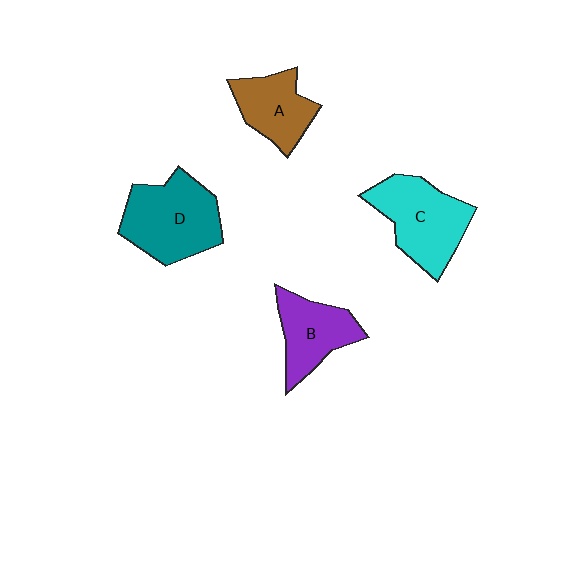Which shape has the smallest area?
Shape A (brown).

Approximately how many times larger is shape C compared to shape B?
Approximately 1.3 times.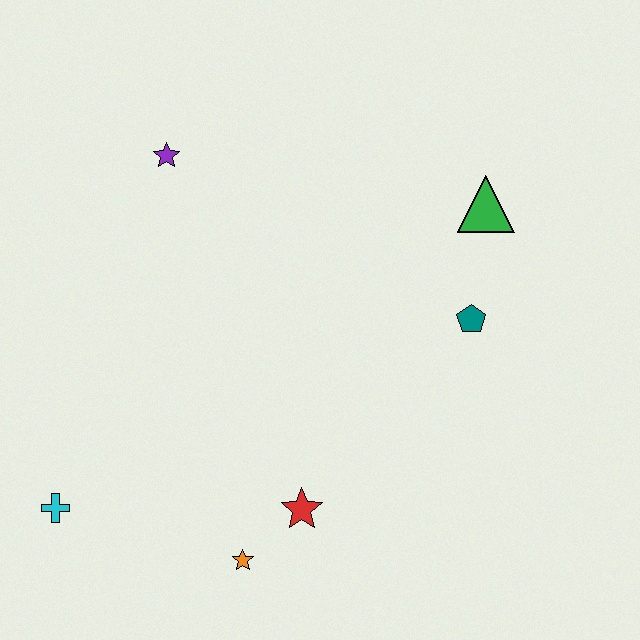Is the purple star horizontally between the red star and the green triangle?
No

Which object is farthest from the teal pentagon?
The cyan cross is farthest from the teal pentagon.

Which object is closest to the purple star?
The green triangle is closest to the purple star.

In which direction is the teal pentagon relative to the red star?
The teal pentagon is above the red star.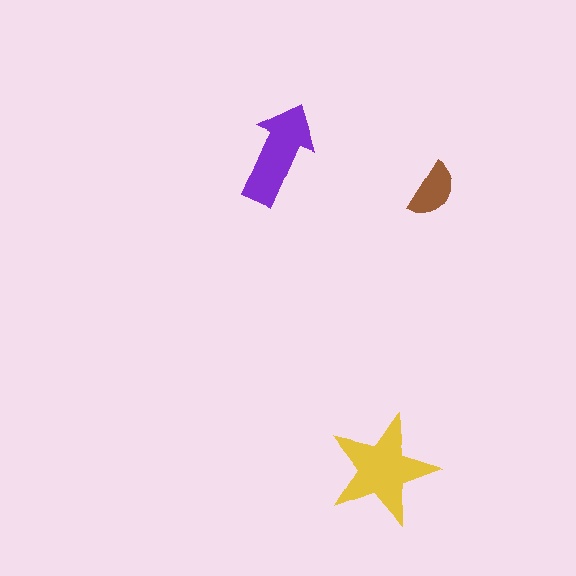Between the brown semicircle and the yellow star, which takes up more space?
The yellow star.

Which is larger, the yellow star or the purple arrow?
The yellow star.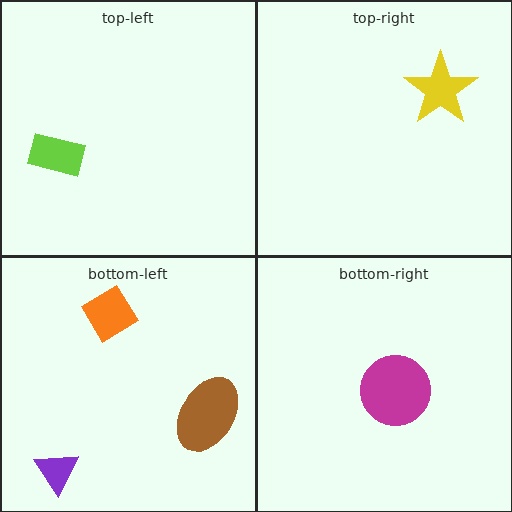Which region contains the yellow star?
The top-right region.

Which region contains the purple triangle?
The bottom-left region.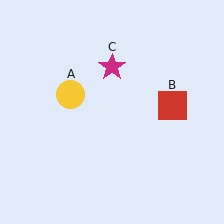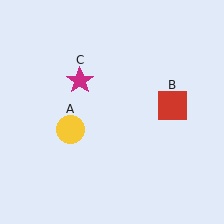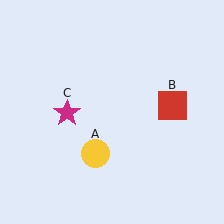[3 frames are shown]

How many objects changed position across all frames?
2 objects changed position: yellow circle (object A), magenta star (object C).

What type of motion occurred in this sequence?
The yellow circle (object A), magenta star (object C) rotated counterclockwise around the center of the scene.